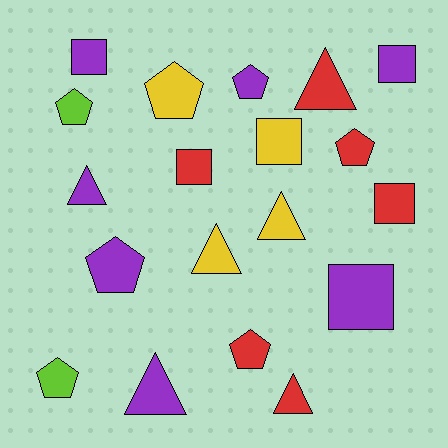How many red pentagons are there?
There are 2 red pentagons.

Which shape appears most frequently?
Pentagon, with 7 objects.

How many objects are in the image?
There are 19 objects.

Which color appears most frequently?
Purple, with 7 objects.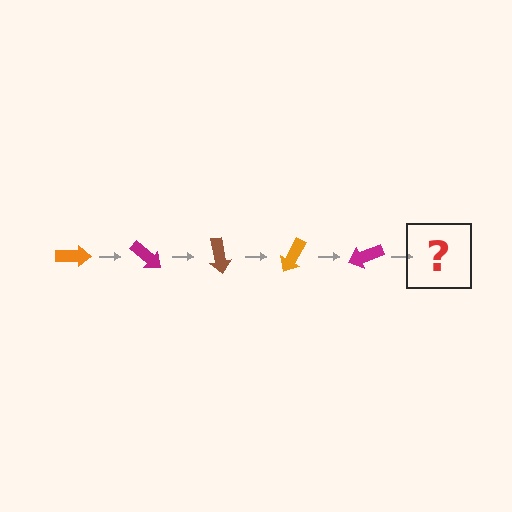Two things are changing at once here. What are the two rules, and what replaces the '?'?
The two rules are that it rotates 40 degrees each step and the color cycles through orange, magenta, and brown. The '?' should be a brown arrow, rotated 200 degrees from the start.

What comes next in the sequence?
The next element should be a brown arrow, rotated 200 degrees from the start.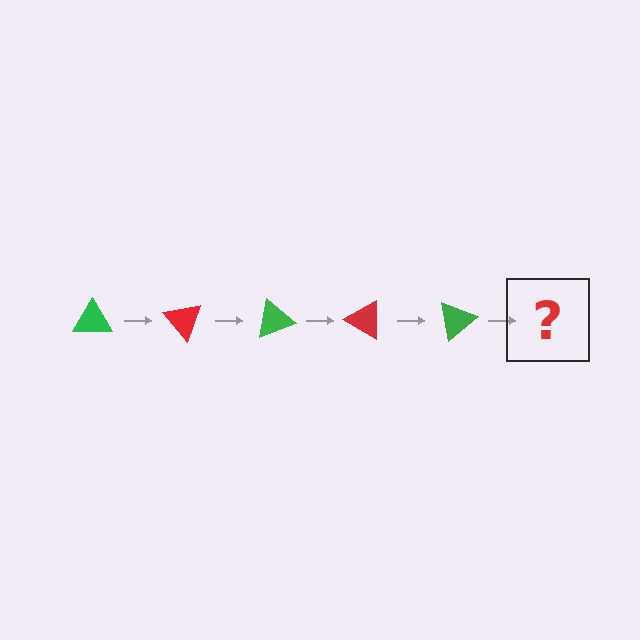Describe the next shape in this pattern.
It should be a red triangle, rotated 250 degrees from the start.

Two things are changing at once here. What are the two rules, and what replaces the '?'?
The two rules are that it rotates 50 degrees each step and the color cycles through green and red. The '?' should be a red triangle, rotated 250 degrees from the start.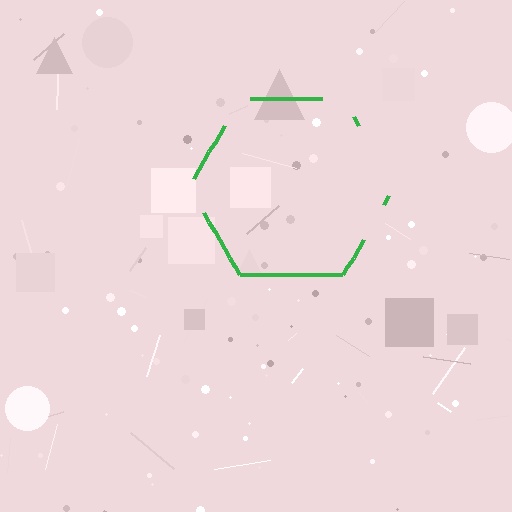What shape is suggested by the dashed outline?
The dashed outline suggests a hexagon.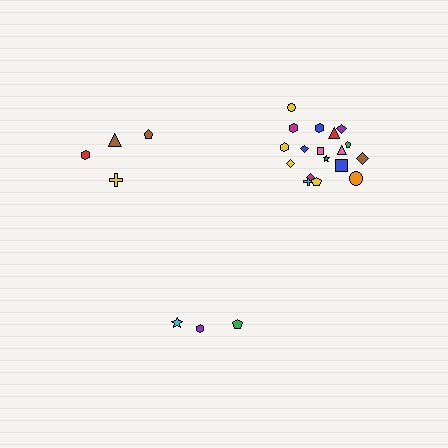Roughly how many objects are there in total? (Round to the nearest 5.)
Roughly 25 objects in total.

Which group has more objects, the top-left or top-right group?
The top-right group.